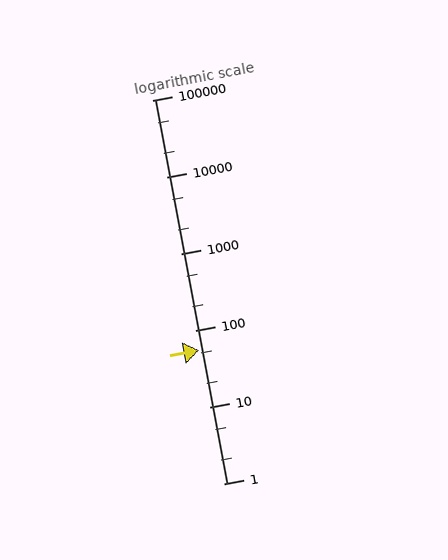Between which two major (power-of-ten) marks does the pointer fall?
The pointer is between 10 and 100.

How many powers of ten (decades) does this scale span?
The scale spans 5 decades, from 1 to 100000.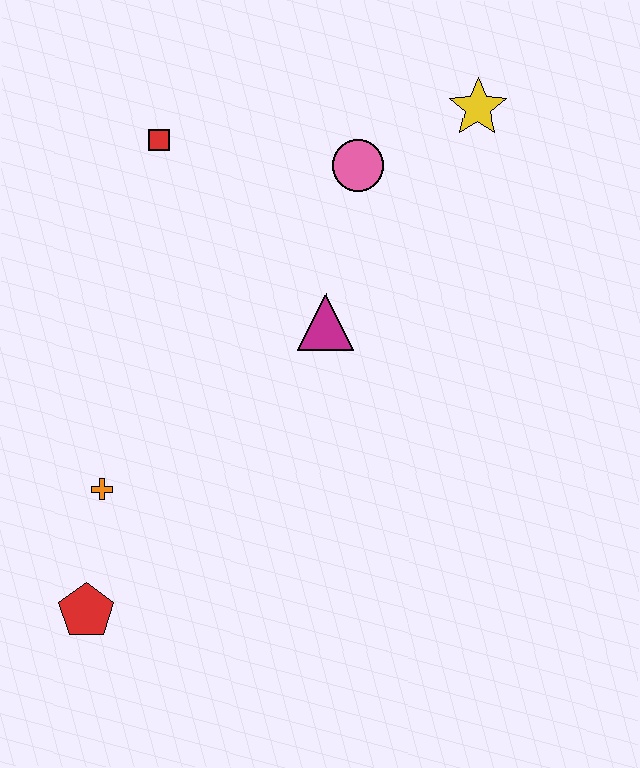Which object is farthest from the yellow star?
The red pentagon is farthest from the yellow star.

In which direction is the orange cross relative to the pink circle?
The orange cross is below the pink circle.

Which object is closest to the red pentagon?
The orange cross is closest to the red pentagon.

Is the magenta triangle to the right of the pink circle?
No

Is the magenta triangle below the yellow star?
Yes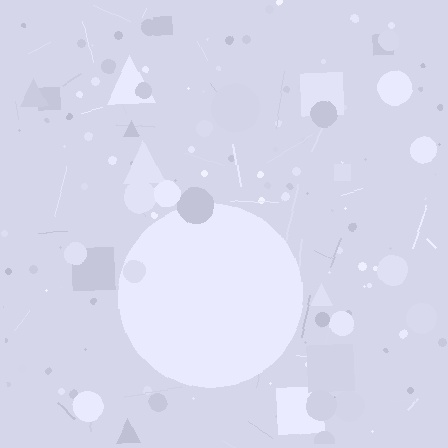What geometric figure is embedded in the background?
A circle is embedded in the background.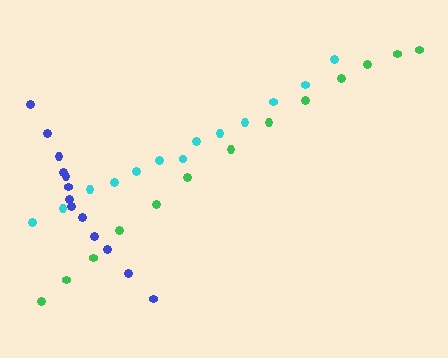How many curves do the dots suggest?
There are 3 distinct paths.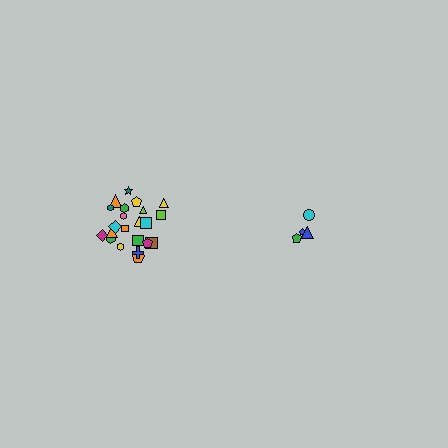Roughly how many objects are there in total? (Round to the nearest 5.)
Roughly 25 objects in total.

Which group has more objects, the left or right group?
The left group.